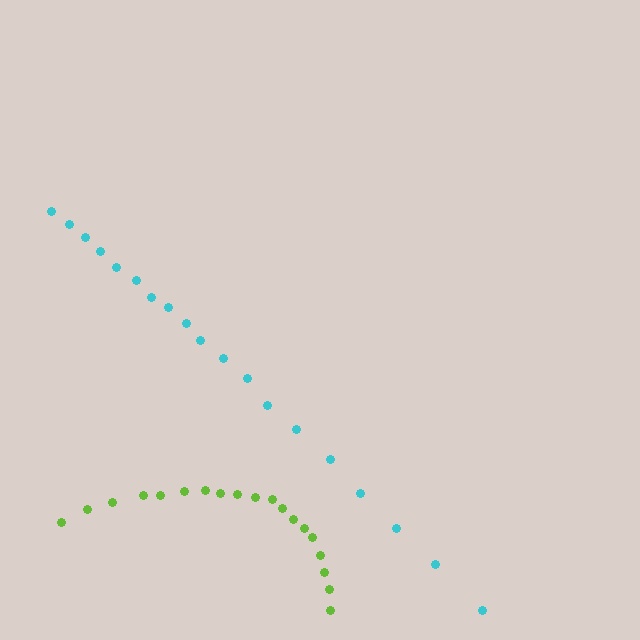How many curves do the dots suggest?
There are 2 distinct paths.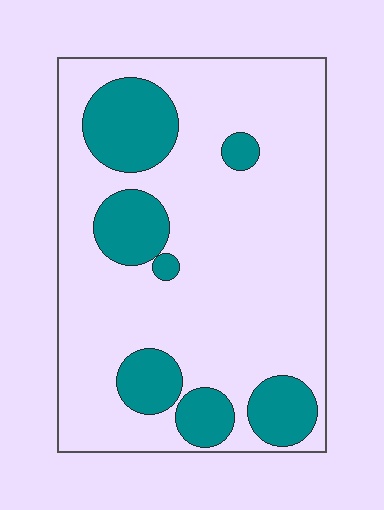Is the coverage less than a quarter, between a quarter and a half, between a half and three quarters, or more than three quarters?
Less than a quarter.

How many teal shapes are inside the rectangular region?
7.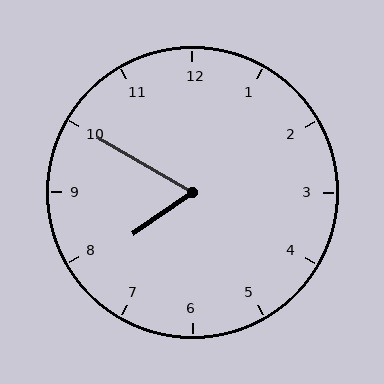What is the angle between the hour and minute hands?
Approximately 65 degrees.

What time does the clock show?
7:50.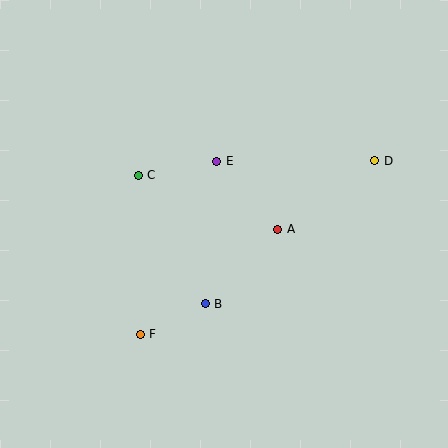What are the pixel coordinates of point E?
Point E is at (217, 161).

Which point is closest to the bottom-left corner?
Point F is closest to the bottom-left corner.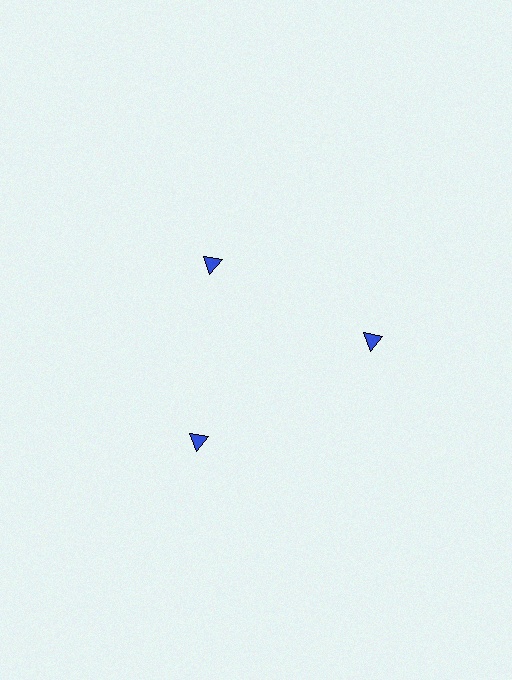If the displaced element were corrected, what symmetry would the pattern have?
It would have 3-fold rotational symmetry — the pattern would map onto itself every 120 degrees.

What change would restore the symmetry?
The symmetry would be restored by moving it outward, back onto the ring so that all 3 triangles sit at equal angles and equal distance from the center.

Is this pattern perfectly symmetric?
No. The 3 blue triangles are arranged in a ring, but one element near the 11 o'clock position is pulled inward toward the center, breaking the 3-fold rotational symmetry.